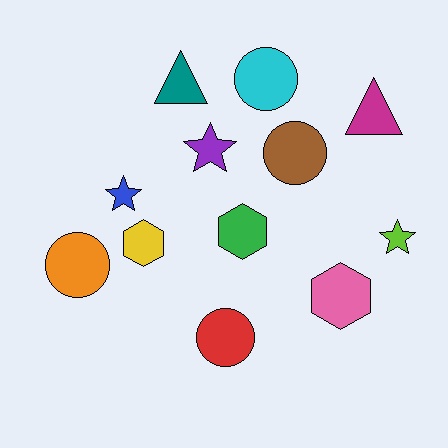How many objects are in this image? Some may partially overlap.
There are 12 objects.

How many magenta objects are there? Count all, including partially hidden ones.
There is 1 magenta object.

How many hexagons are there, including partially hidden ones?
There are 3 hexagons.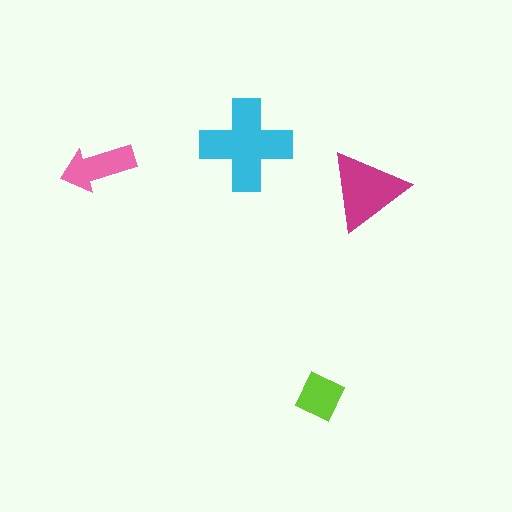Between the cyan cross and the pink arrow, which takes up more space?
The cyan cross.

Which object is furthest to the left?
The pink arrow is leftmost.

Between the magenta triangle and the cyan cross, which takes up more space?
The cyan cross.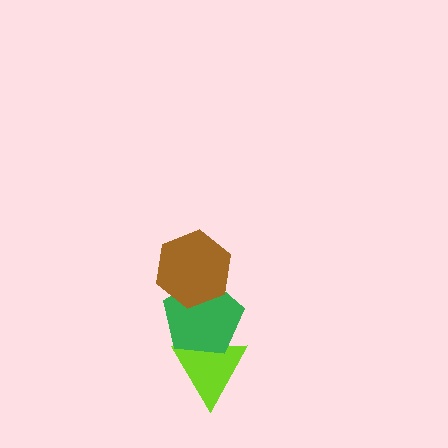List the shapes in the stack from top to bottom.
From top to bottom: the brown hexagon, the green pentagon, the lime triangle.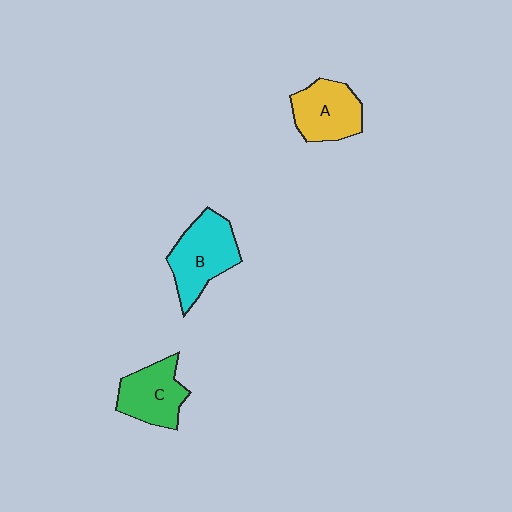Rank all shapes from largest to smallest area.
From largest to smallest: B (cyan), A (yellow), C (green).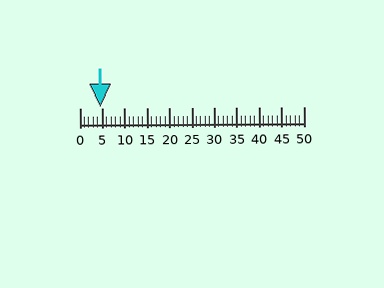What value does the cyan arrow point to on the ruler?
The cyan arrow points to approximately 5.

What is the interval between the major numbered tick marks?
The major tick marks are spaced 5 units apart.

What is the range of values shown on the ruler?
The ruler shows values from 0 to 50.